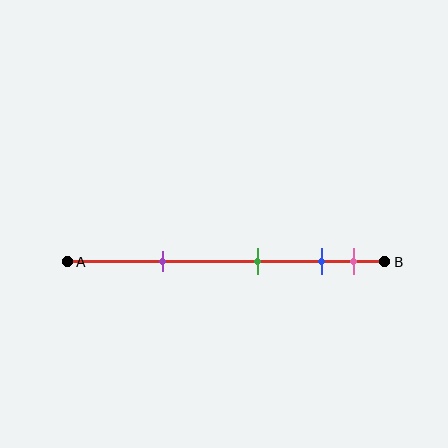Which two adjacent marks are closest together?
The blue and pink marks are the closest adjacent pair.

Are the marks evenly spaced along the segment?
No, the marks are not evenly spaced.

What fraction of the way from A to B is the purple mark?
The purple mark is approximately 30% (0.3) of the way from A to B.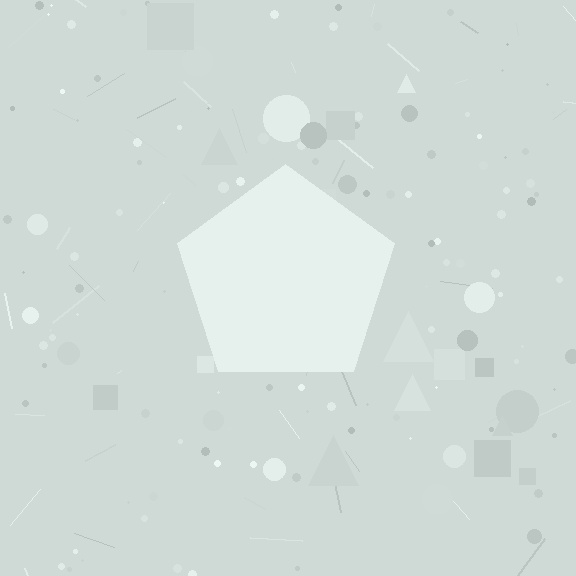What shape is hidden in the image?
A pentagon is hidden in the image.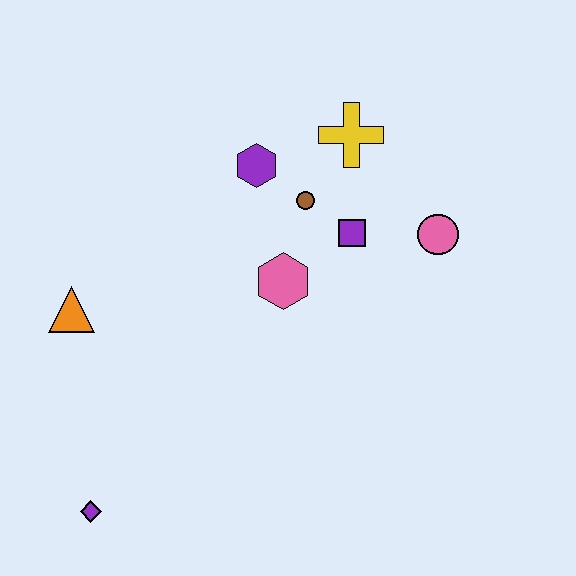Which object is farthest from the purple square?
The purple diamond is farthest from the purple square.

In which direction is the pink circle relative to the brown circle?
The pink circle is to the right of the brown circle.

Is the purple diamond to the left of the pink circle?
Yes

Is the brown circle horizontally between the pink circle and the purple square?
No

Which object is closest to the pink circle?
The purple square is closest to the pink circle.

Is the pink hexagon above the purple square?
No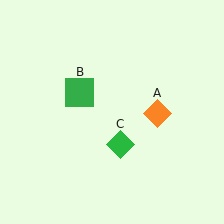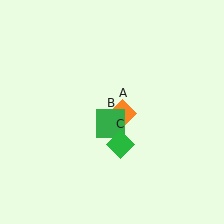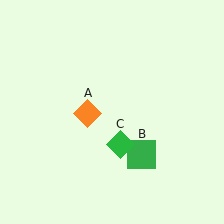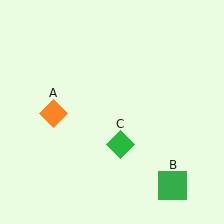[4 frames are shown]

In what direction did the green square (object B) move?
The green square (object B) moved down and to the right.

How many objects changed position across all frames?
2 objects changed position: orange diamond (object A), green square (object B).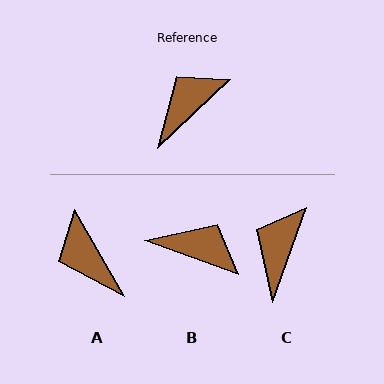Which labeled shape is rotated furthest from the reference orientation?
A, about 77 degrees away.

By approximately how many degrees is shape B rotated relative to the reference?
Approximately 64 degrees clockwise.